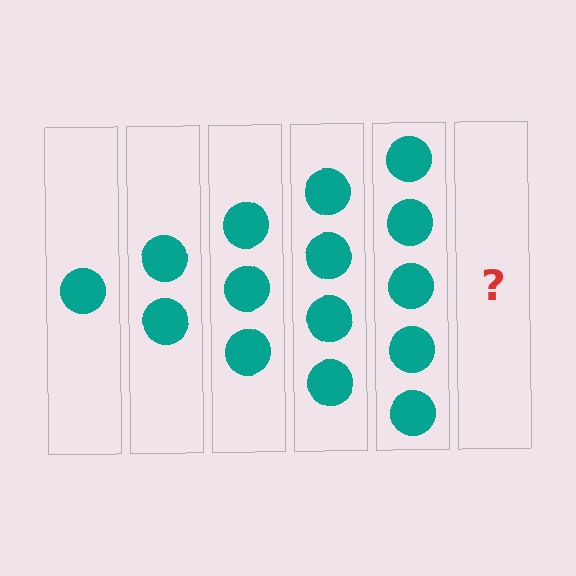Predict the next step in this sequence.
The next step is 6 circles.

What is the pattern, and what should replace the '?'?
The pattern is that each step adds one more circle. The '?' should be 6 circles.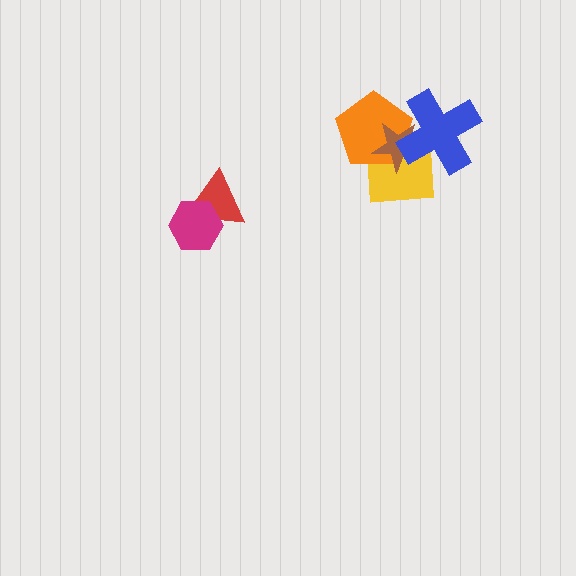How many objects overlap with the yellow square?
3 objects overlap with the yellow square.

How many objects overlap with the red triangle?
1 object overlaps with the red triangle.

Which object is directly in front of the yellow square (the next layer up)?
The orange pentagon is directly in front of the yellow square.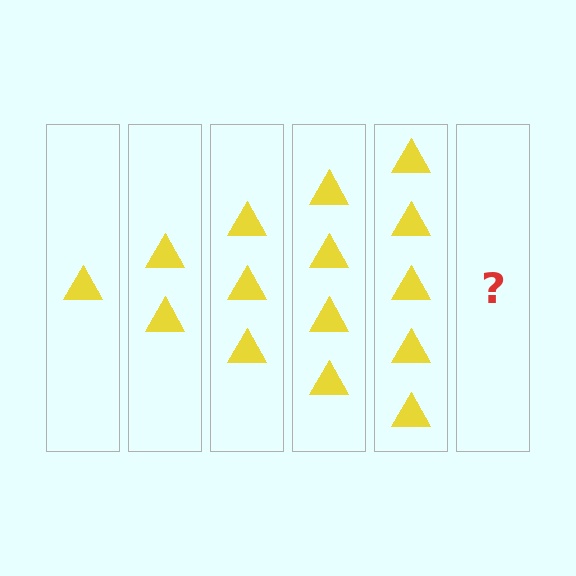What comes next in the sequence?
The next element should be 6 triangles.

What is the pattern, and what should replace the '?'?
The pattern is that each step adds one more triangle. The '?' should be 6 triangles.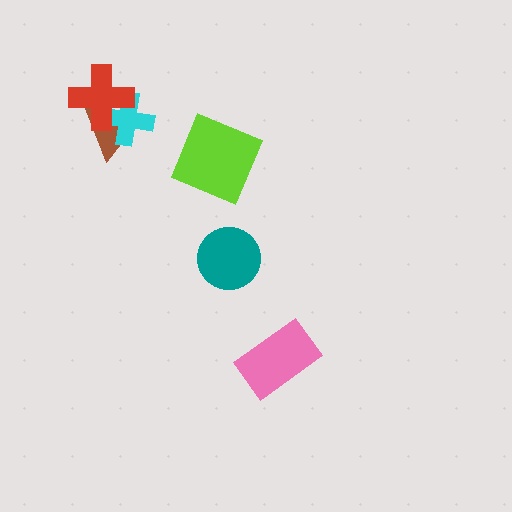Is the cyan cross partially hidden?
Yes, it is partially covered by another shape.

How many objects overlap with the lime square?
0 objects overlap with the lime square.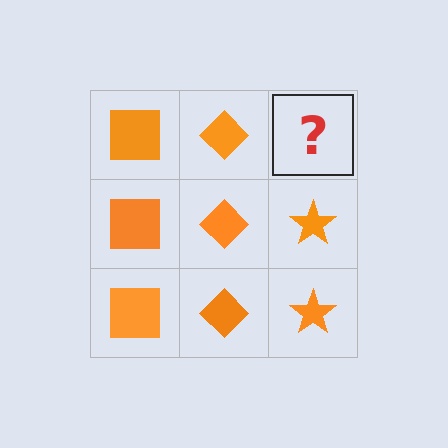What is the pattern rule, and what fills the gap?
The rule is that each column has a consistent shape. The gap should be filled with an orange star.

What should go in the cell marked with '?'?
The missing cell should contain an orange star.